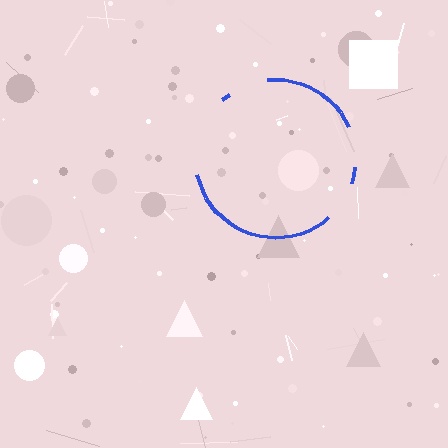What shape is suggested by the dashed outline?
The dashed outline suggests a circle.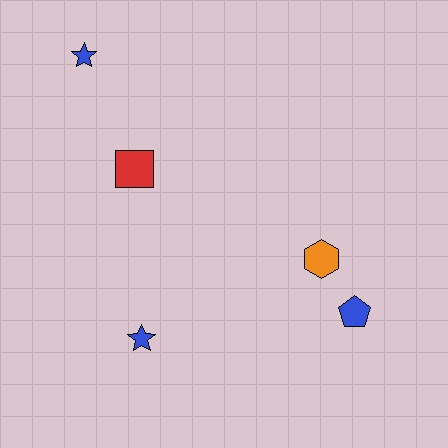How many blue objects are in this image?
There are 3 blue objects.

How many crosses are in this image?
There are no crosses.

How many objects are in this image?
There are 5 objects.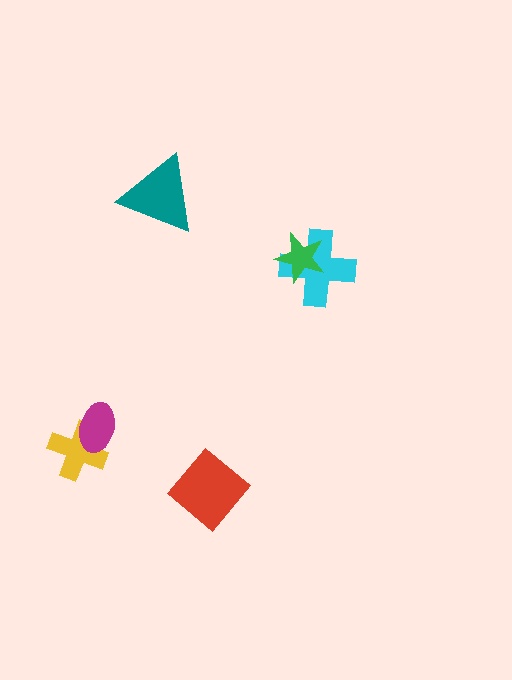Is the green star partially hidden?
No, no other shape covers it.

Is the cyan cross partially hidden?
Yes, it is partially covered by another shape.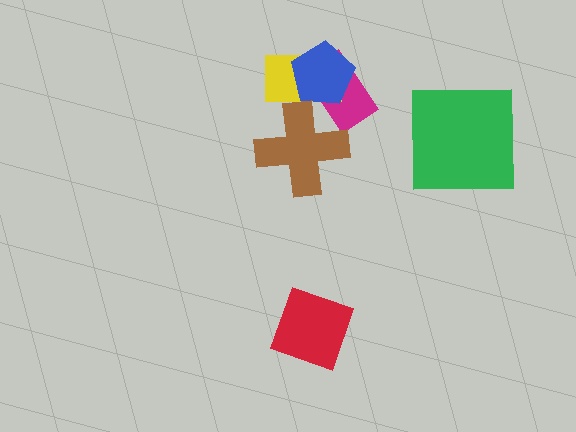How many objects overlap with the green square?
0 objects overlap with the green square.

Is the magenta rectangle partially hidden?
Yes, it is partially covered by another shape.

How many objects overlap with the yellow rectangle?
3 objects overlap with the yellow rectangle.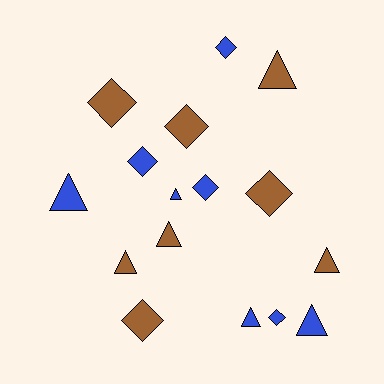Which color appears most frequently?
Brown, with 8 objects.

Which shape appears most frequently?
Triangle, with 8 objects.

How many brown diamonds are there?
There are 4 brown diamonds.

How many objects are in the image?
There are 16 objects.